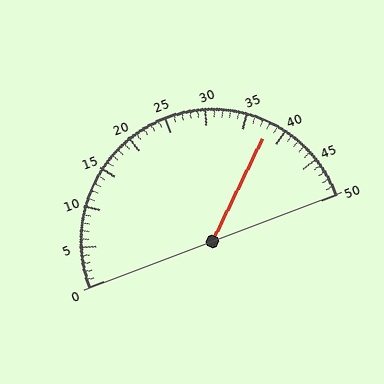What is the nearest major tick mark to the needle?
The nearest major tick mark is 40.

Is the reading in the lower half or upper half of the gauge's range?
The reading is in the upper half of the range (0 to 50).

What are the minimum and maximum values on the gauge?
The gauge ranges from 0 to 50.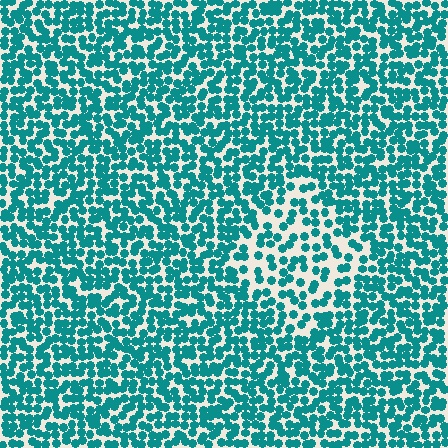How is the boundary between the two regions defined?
The boundary is defined by a change in element density (approximately 1.8x ratio). All elements are the same color, size, and shape.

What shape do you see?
I see a diamond.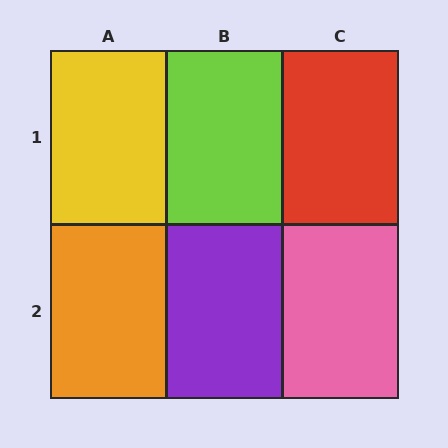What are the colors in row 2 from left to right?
Orange, purple, pink.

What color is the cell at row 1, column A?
Yellow.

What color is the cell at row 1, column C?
Red.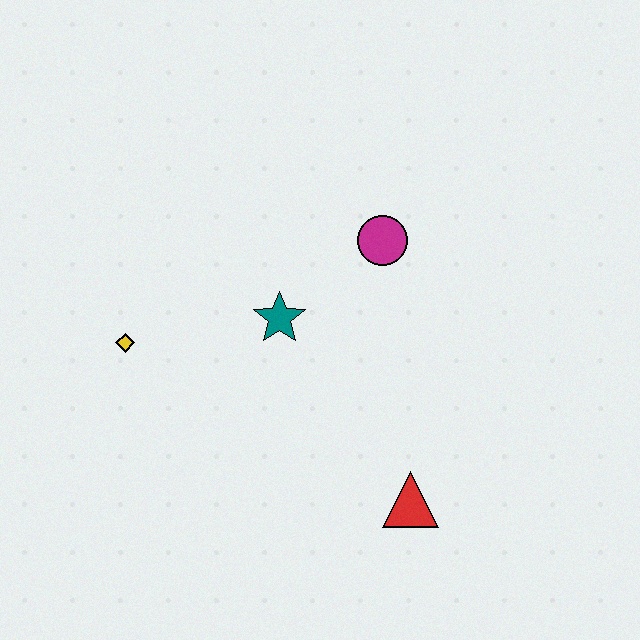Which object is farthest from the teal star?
The red triangle is farthest from the teal star.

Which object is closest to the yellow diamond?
The teal star is closest to the yellow diamond.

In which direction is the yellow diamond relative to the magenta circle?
The yellow diamond is to the left of the magenta circle.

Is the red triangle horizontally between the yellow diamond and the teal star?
No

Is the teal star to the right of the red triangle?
No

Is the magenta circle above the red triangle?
Yes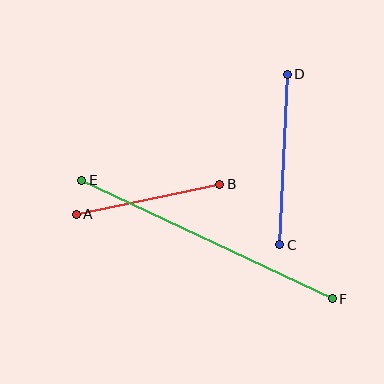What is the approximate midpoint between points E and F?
The midpoint is at approximately (207, 239) pixels.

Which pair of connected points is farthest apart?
Points E and F are farthest apart.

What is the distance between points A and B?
The distance is approximately 147 pixels.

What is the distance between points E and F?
The distance is approximately 277 pixels.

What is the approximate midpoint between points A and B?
The midpoint is at approximately (148, 199) pixels.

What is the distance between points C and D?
The distance is approximately 171 pixels.